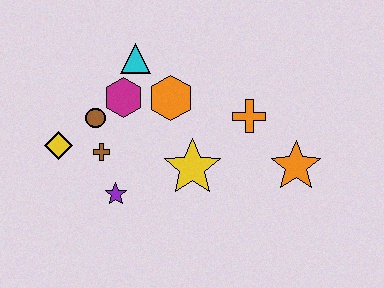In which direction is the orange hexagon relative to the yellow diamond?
The orange hexagon is to the right of the yellow diamond.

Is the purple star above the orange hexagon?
No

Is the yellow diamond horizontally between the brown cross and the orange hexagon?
No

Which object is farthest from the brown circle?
The orange star is farthest from the brown circle.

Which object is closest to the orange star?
The orange cross is closest to the orange star.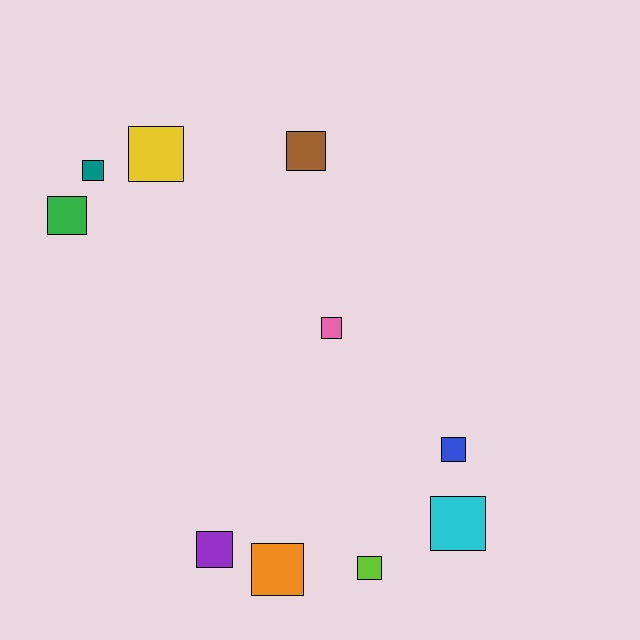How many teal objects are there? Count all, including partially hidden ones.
There is 1 teal object.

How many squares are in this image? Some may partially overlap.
There are 10 squares.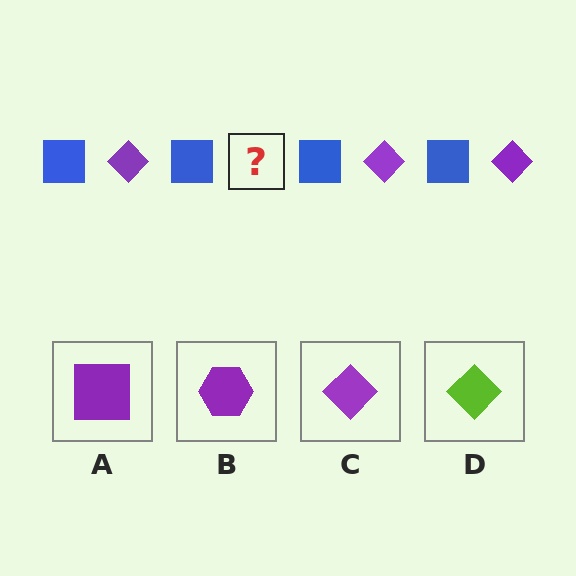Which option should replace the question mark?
Option C.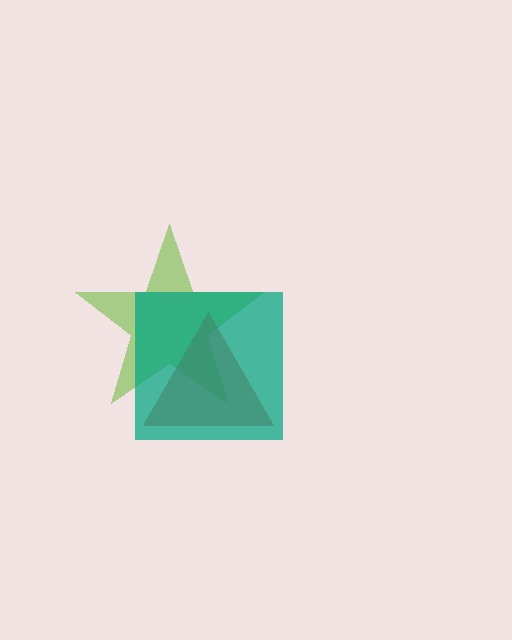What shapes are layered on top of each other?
The layered shapes are: a lime star, a red triangle, a teal square.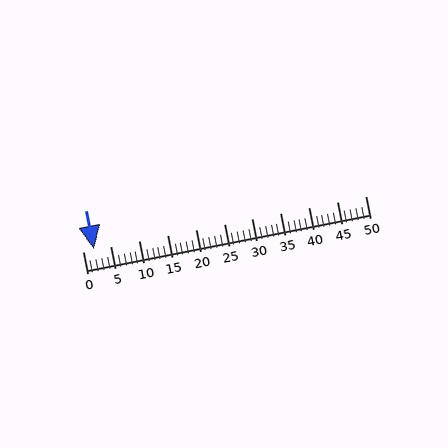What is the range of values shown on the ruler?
The ruler shows values from 0 to 50.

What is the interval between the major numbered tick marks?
The major tick marks are spaced 5 units apart.